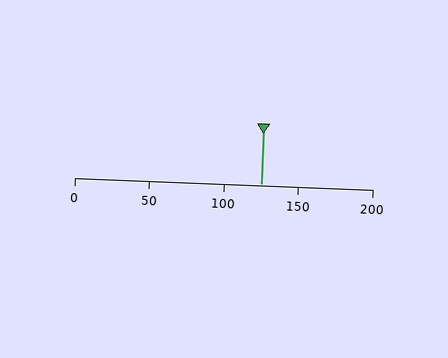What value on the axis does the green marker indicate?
The marker indicates approximately 125.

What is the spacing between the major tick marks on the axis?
The major ticks are spaced 50 apart.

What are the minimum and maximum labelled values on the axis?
The axis runs from 0 to 200.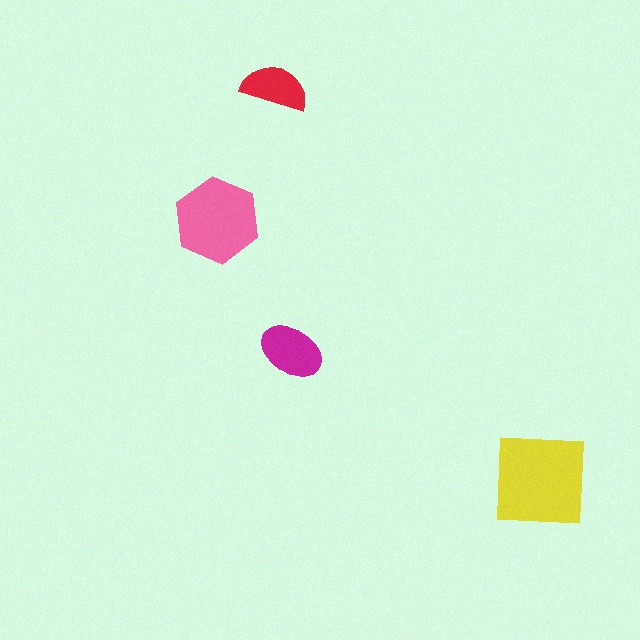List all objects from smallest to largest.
The red semicircle, the magenta ellipse, the pink hexagon, the yellow square.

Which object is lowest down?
The yellow square is bottommost.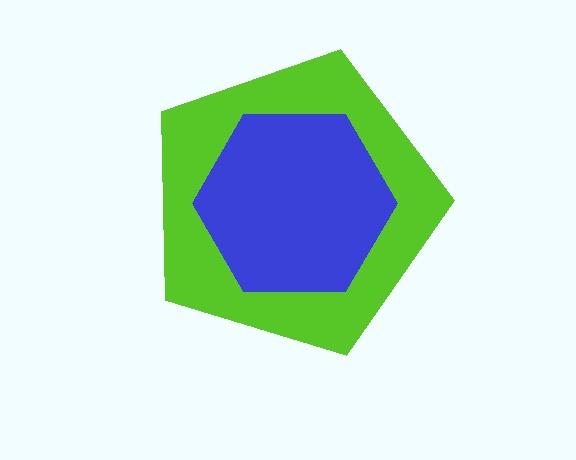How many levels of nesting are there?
2.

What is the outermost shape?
The lime pentagon.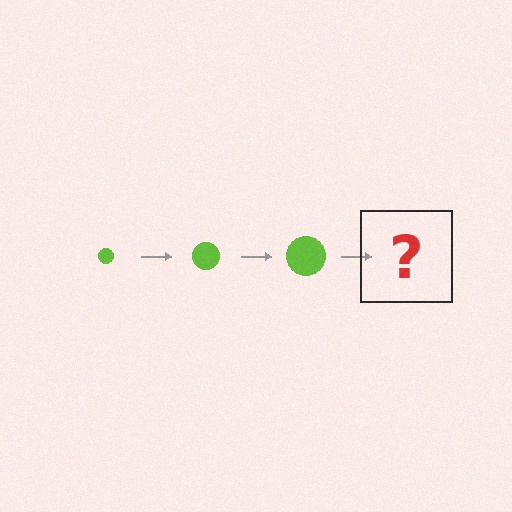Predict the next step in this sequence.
The next step is a lime circle, larger than the previous one.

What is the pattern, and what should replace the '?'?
The pattern is that the circle gets progressively larger each step. The '?' should be a lime circle, larger than the previous one.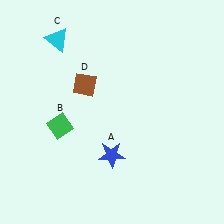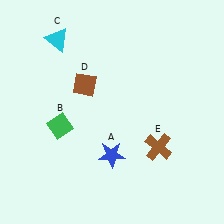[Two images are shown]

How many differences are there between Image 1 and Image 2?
There is 1 difference between the two images.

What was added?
A brown cross (E) was added in Image 2.